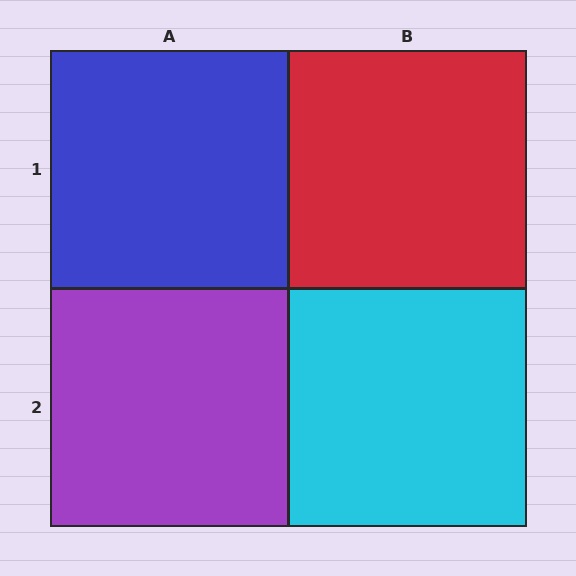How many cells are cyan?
1 cell is cyan.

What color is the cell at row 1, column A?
Blue.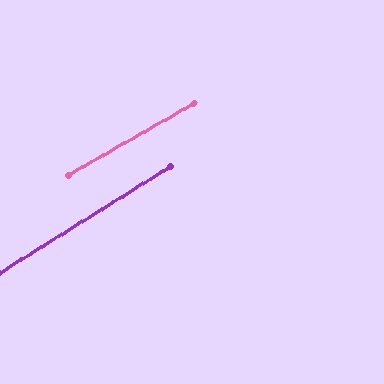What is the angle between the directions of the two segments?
Approximately 2 degrees.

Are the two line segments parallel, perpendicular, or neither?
Parallel — their directions differ by only 1.9°.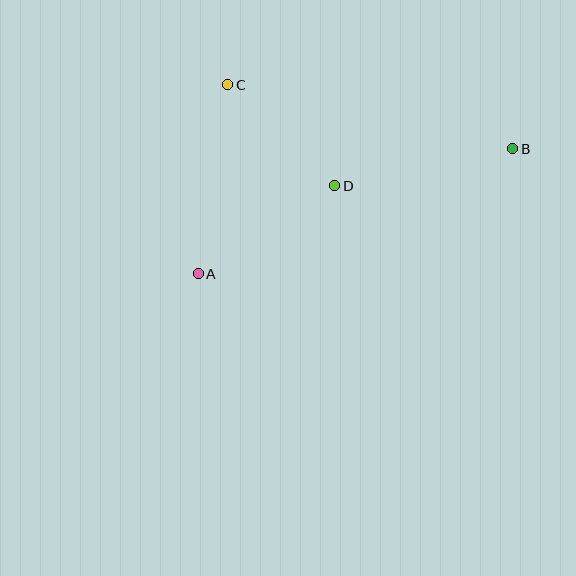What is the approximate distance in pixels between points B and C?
The distance between B and C is approximately 292 pixels.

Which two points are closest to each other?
Points C and D are closest to each other.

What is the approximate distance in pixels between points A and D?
The distance between A and D is approximately 162 pixels.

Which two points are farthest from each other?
Points A and B are farthest from each other.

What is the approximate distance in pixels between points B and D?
The distance between B and D is approximately 182 pixels.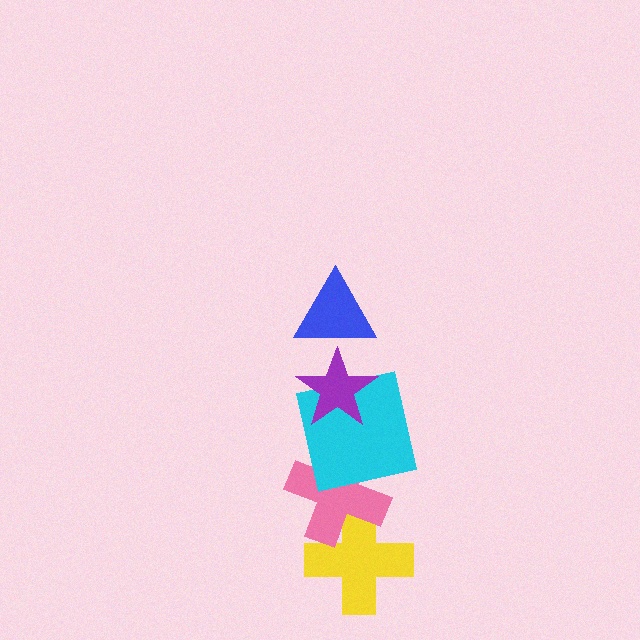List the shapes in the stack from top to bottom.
From top to bottom: the blue triangle, the purple star, the cyan square, the pink cross, the yellow cross.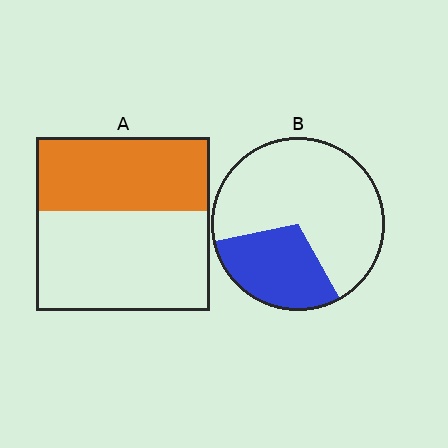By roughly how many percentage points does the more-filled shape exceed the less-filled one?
By roughly 15 percentage points (A over B).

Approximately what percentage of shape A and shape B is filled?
A is approximately 45% and B is approximately 30%.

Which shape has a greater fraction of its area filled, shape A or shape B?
Shape A.